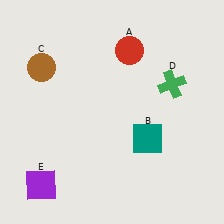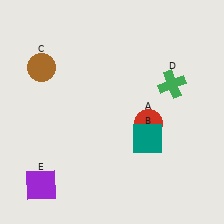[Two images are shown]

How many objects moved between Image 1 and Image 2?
1 object moved between the two images.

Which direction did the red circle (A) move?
The red circle (A) moved down.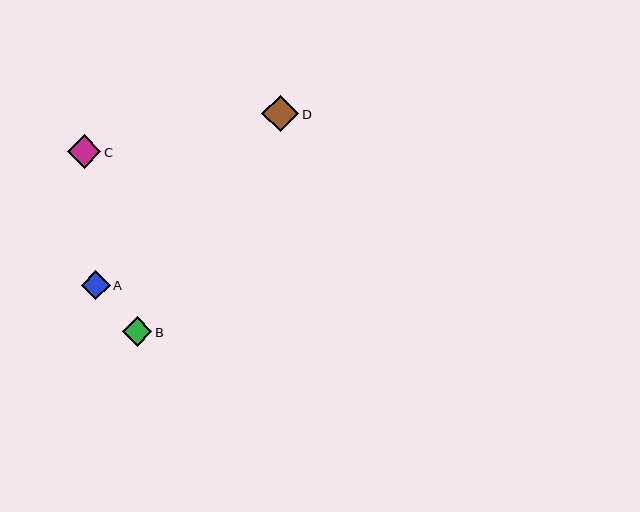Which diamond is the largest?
Diamond D is the largest with a size of approximately 37 pixels.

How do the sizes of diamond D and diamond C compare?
Diamond D and diamond C are approximately the same size.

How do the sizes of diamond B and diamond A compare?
Diamond B and diamond A are approximately the same size.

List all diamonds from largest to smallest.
From largest to smallest: D, C, B, A.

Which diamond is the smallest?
Diamond A is the smallest with a size of approximately 28 pixels.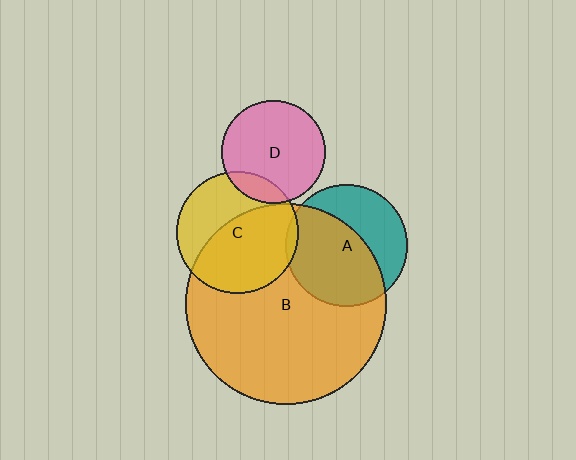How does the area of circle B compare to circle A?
Approximately 2.7 times.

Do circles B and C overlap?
Yes.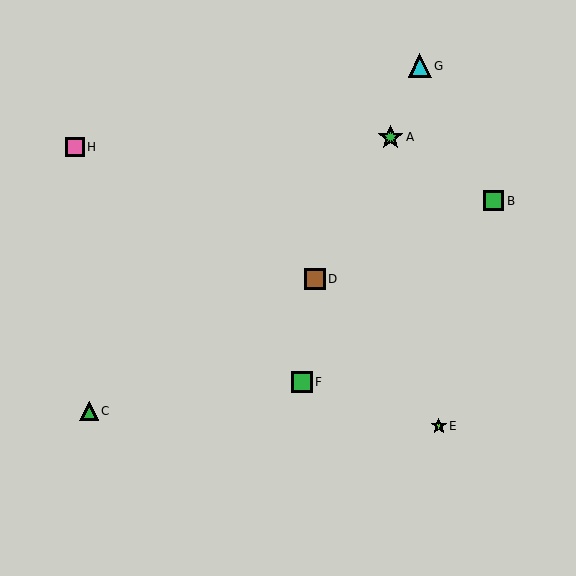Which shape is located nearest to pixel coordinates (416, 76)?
The cyan triangle (labeled G) at (420, 66) is nearest to that location.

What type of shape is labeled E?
Shape E is a lime star.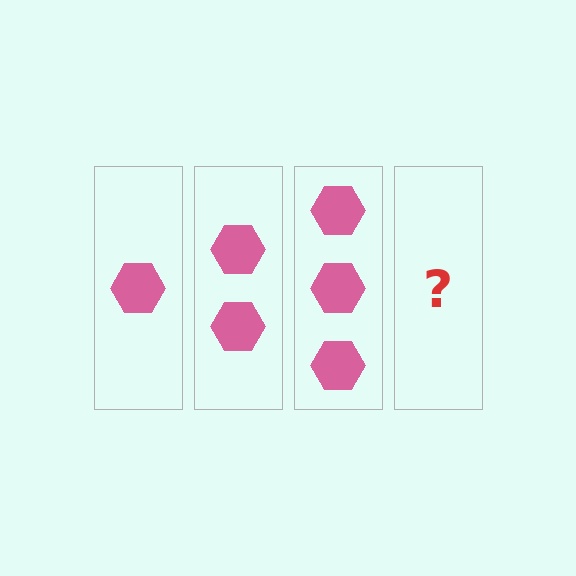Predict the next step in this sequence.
The next step is 4 hexagons.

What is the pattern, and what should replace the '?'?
The pattern is that each step adds one more hexagon. The '?' should be 4 hexagons.